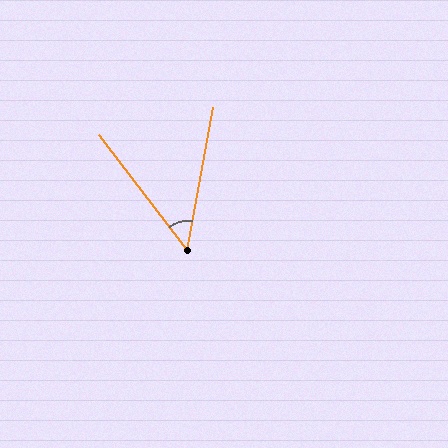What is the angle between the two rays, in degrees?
Approximately 48 degrees.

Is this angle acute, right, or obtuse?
It is acute.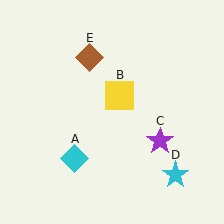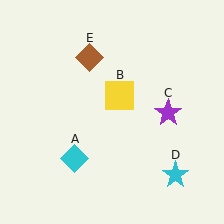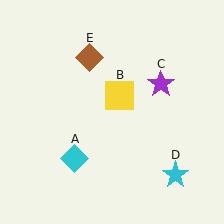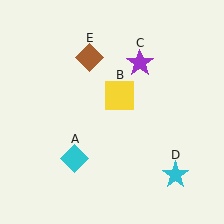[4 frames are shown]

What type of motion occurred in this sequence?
The purple star (object C) rotated counterclockwise around the center of the scene.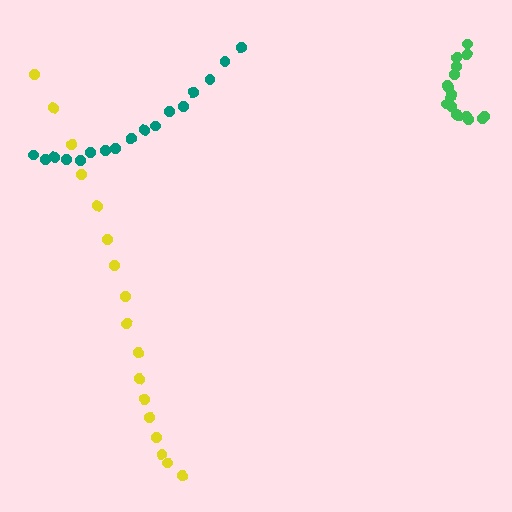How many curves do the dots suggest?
There are 3 distinct paths.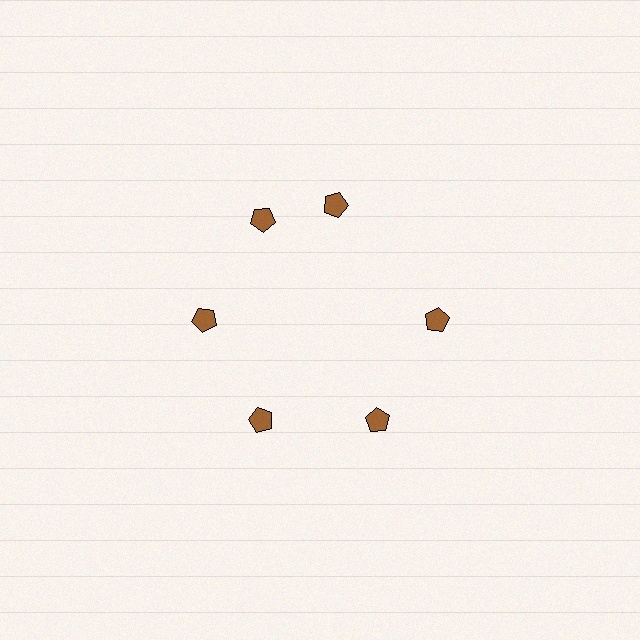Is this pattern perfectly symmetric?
No. The 6 brown pentagons are arranged in a ring, but one element near the 1 o'clock position is rotated out of alignment along the ring, breaking the 6-fold rotational symmetry.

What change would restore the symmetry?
The symmetry would be restored by rotating it back into even spacing with its neighbors so that all 6 pentagons sit at equal angles and equal distance from the center.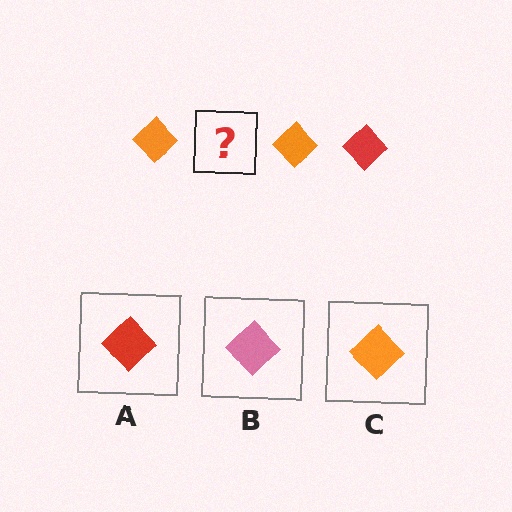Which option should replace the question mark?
Option A.